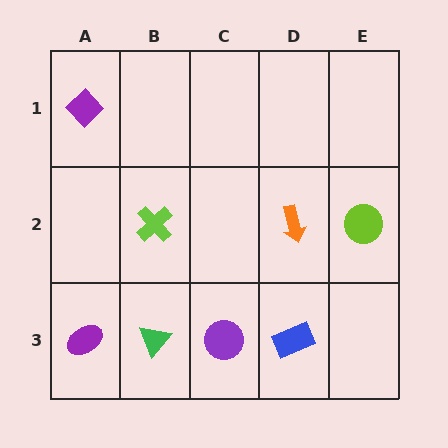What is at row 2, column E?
A lime circle.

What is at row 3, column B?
A green triangle.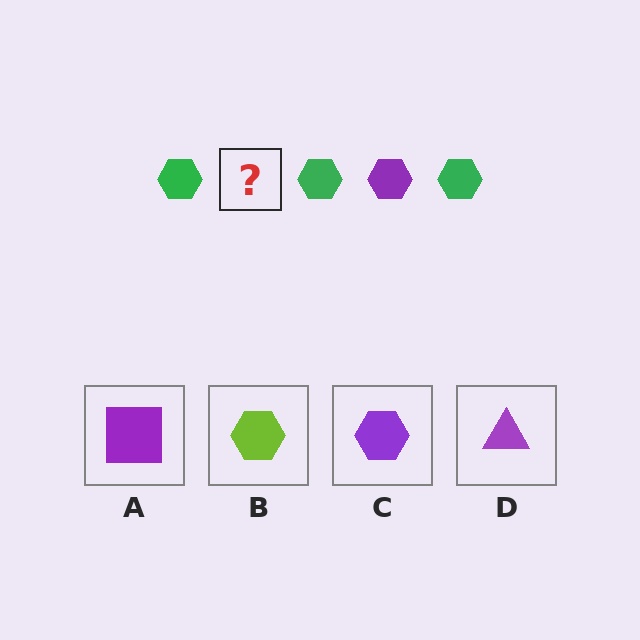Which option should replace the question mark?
Option C.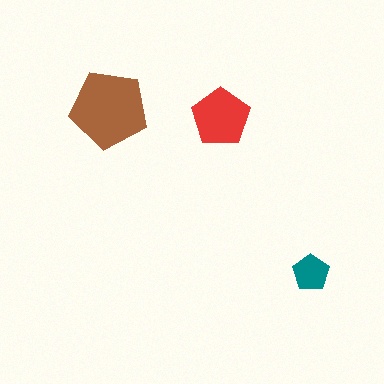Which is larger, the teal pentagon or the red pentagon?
The red one.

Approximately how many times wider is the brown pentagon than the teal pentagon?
About 2 times wider.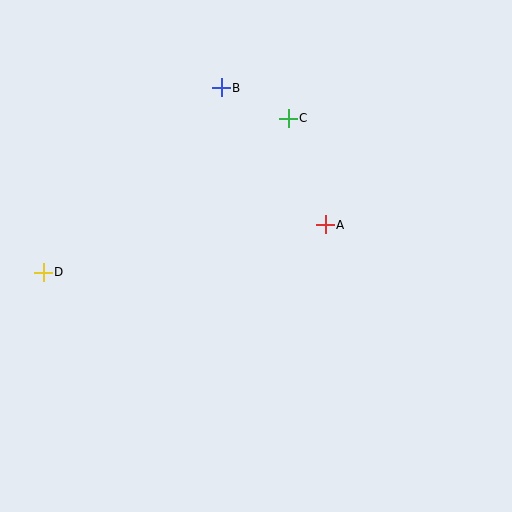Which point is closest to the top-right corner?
Point C is closest to the top-right corner.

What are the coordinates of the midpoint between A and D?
The midpoint between A and D is at (184, 249).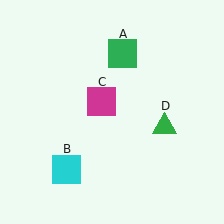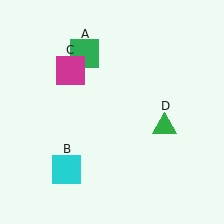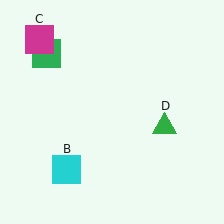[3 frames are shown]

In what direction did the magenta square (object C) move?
The magenta square (object C) moved up and to the left.